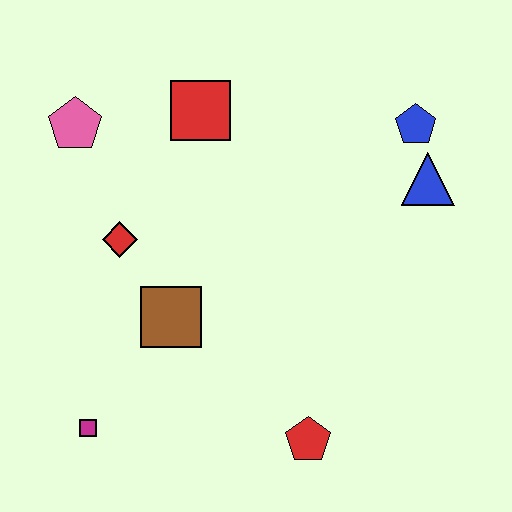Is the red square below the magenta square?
No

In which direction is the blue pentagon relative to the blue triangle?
The blue pentagon is above the blue triangle.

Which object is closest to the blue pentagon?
The blue triangle is closest to the blue pentagon.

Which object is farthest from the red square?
The red pentagon is farthest from the red square.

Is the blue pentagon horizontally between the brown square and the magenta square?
No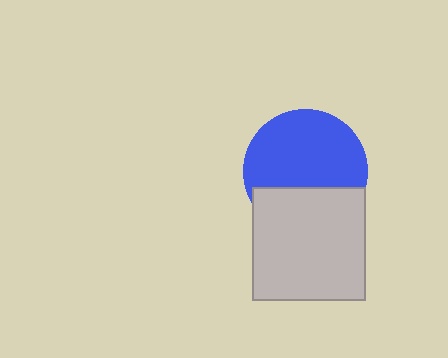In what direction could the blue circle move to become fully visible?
The blue circle could move up. That would shift it out from behind the light gray square entirely.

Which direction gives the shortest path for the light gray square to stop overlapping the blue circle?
Moving down gives the shortest separation.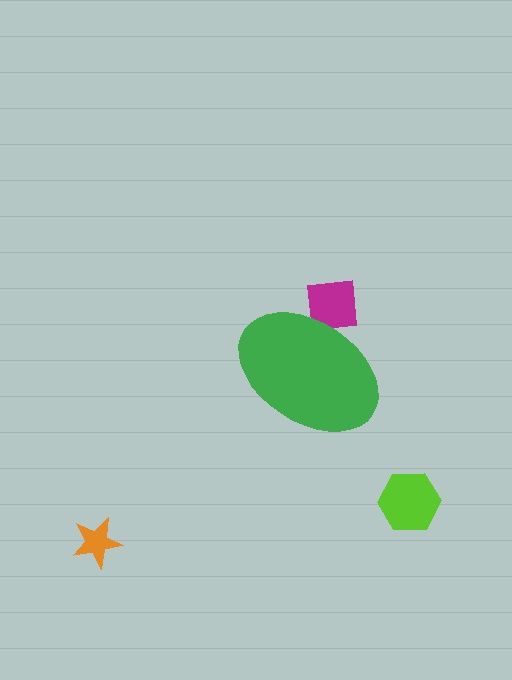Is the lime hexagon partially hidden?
No, the lime hexagon is fully visible.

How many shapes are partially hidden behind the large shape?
1 shape is partially hidden.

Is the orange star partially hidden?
No, the orange star is fully visible.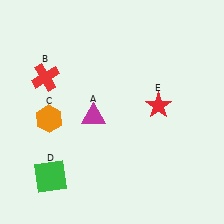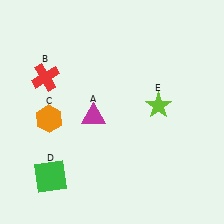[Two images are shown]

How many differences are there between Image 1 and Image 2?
There is 1 difference between the two images.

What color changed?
The star (E) changed from red in Image 1 to lime in Image 2.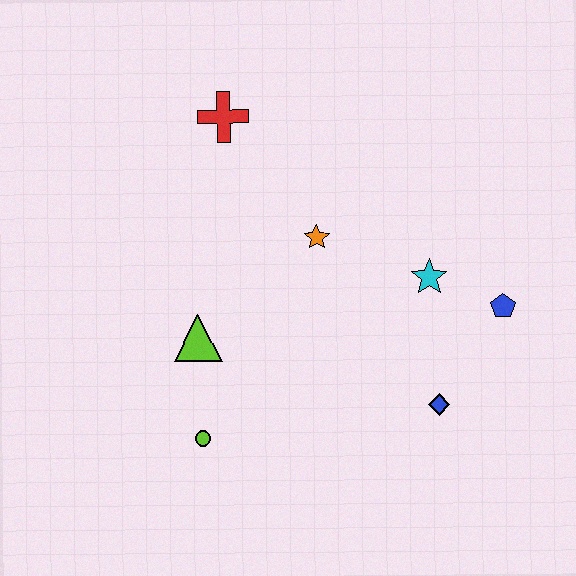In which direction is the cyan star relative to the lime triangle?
The cyan star is to the right of the lime triangle.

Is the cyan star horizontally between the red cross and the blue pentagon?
Yes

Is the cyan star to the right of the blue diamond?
No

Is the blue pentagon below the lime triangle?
No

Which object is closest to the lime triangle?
The lime circle is closest to the lime triangle.